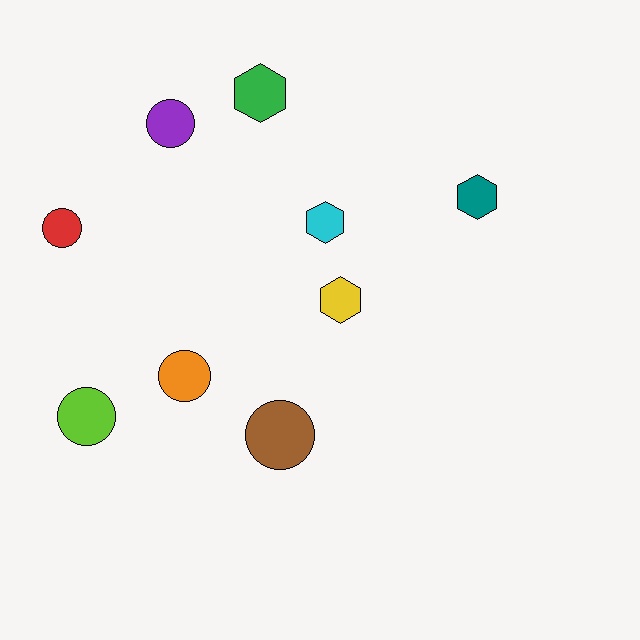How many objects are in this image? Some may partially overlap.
There are 9 objects.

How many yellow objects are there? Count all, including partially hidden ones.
There is 1 yellow object.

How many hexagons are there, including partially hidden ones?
There are 4 hexagons.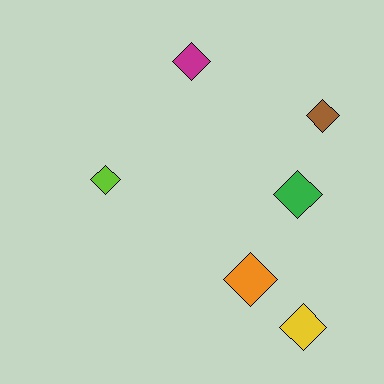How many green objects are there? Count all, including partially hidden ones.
There is 1 green object.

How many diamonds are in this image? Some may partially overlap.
There are 6 diamonds.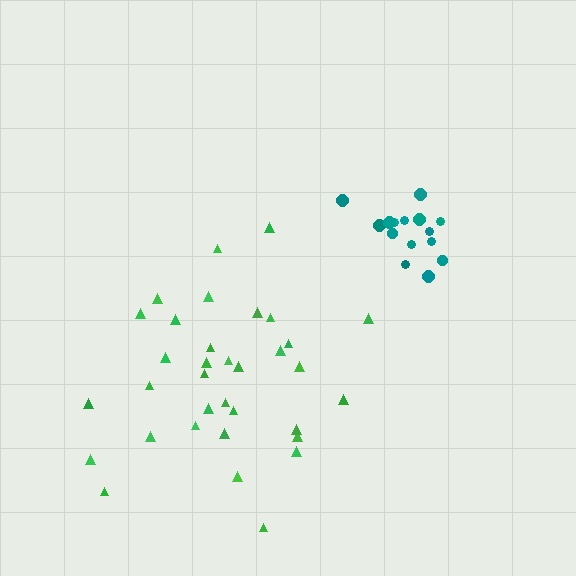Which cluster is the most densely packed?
Teal.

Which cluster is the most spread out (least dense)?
Green.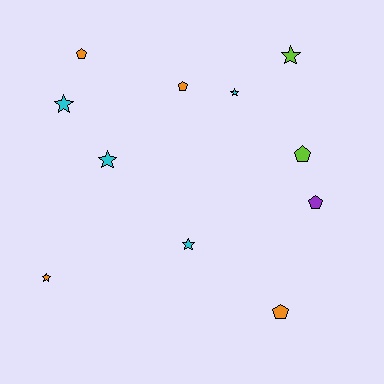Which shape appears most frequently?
Star, with 6 objects.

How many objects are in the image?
There are 11 objects.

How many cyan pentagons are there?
There are no cyan pentagons.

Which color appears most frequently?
Cyan, with 4 objects.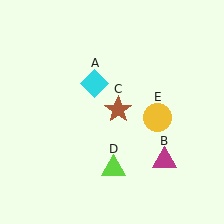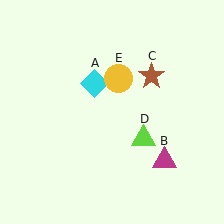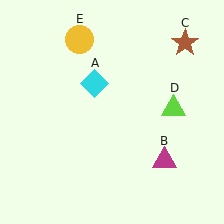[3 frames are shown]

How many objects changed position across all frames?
3 objects changed position: brown star (object C), lime triangle (object D), yellow circle (object E).